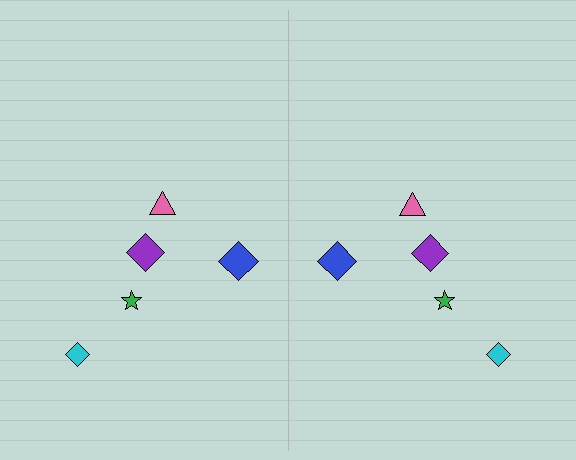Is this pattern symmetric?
Yes, this pattern has bilateral (reflection) symmetry.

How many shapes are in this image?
There are 10 shapes in this image.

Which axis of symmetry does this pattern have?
The pattern has a vertical axis of symmetry running through the center of the image.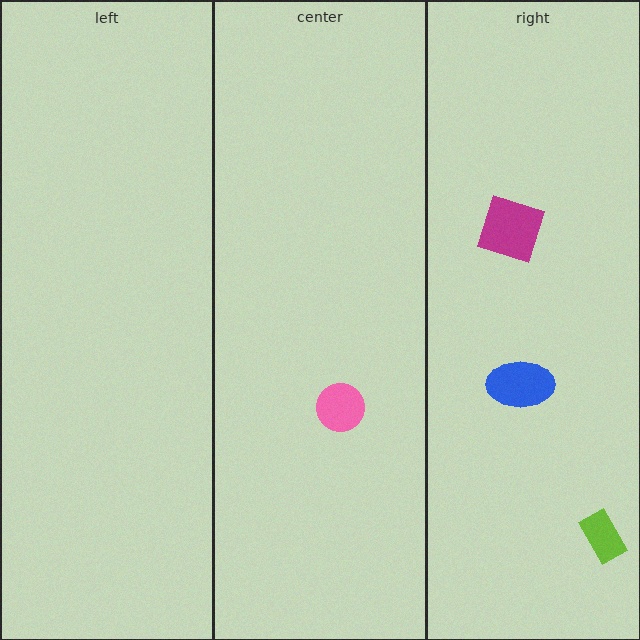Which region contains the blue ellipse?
The right region.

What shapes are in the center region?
The pink circle.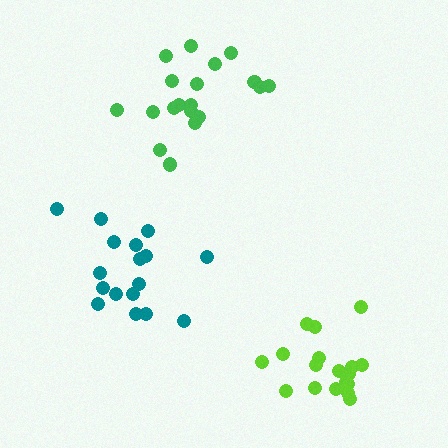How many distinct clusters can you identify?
There are 3 distinct clusters.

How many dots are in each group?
Group 1: 19 dots, Group 2: 18 dots, Group 3: 17 dots (54 total).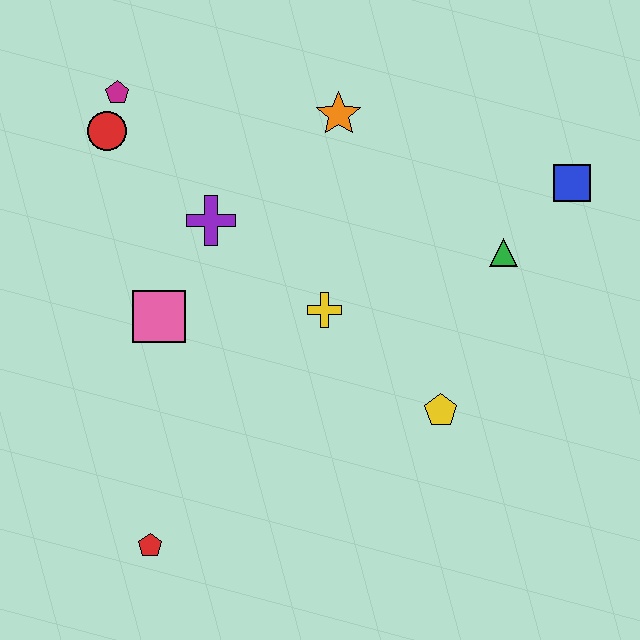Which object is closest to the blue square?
The green triangle is closest to the blue square.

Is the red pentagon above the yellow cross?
No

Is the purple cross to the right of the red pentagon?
Yes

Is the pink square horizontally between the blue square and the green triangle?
No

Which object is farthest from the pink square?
The blue square is farthest from the pink square.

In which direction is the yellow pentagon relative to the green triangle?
The yellow pentagon is below the green triangle.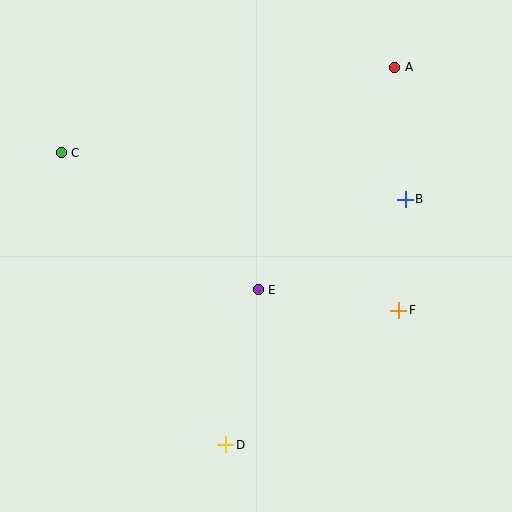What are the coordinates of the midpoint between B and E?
The midpoint between B and E is at (332, 244).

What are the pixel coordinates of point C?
Point C is at (61, 153).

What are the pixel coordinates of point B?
Point B is at (405, 199).